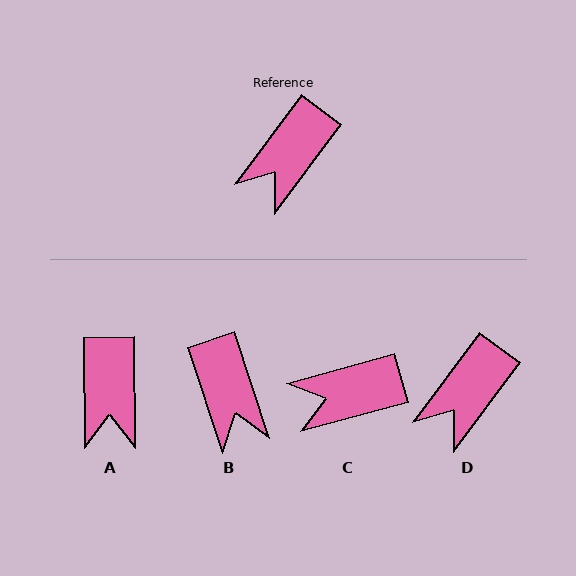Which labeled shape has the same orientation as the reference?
D.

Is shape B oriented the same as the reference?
No, it is off by about 55 degrees.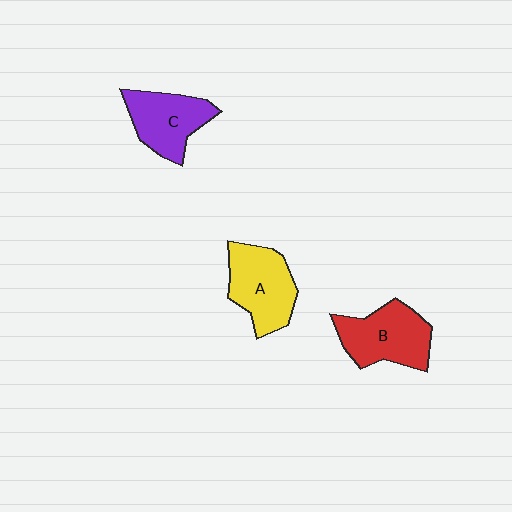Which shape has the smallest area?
Shape C (purple).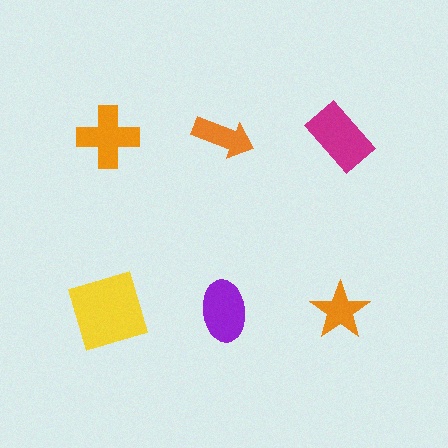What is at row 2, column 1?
A yellow square.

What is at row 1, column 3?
A magenta rectangle.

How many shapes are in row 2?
3 shapes.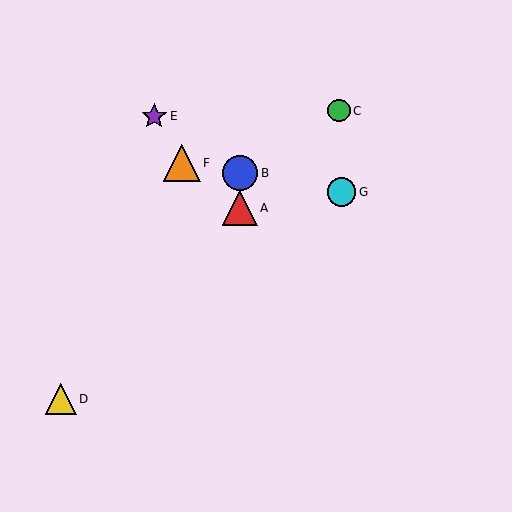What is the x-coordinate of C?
Object C is at x≈339.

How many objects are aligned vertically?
2 objects (A, B) are aligned vertically.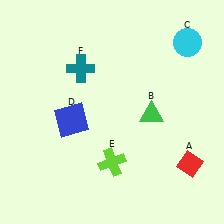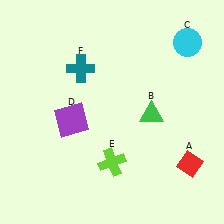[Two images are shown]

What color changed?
The square (D) changed from blue in Image 1 to purple in Image 2.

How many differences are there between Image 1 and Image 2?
There is 1 difference between the two images.